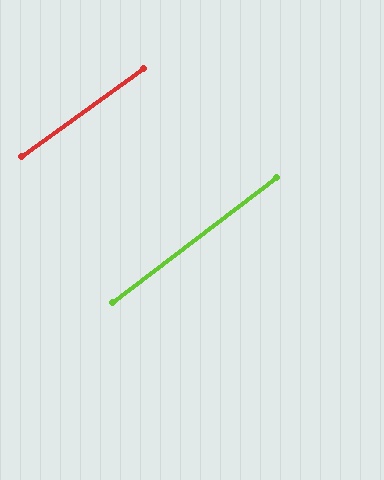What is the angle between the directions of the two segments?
Approximately 1 degree.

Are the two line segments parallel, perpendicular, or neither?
Parallel — their directions differ by only 1.3°.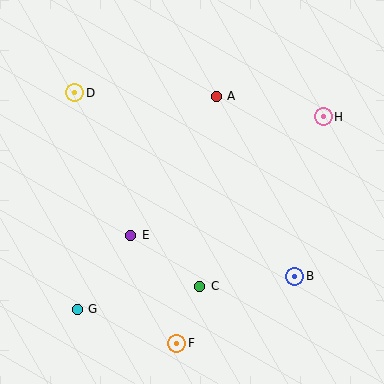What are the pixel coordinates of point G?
Point G is at (77, 309).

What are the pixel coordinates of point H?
Point H is at (323, 117).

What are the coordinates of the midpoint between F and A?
The midpoint between F and A is at (196, 220).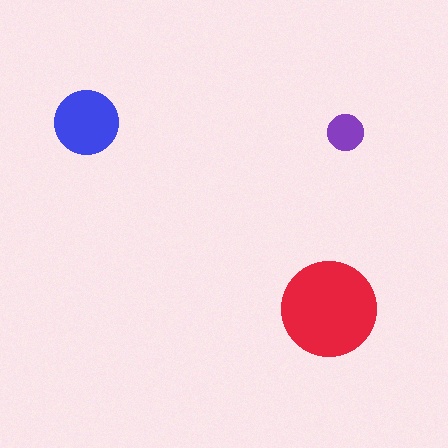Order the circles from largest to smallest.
the red one, the blue one, the purple one.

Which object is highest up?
The blue circle is topmost.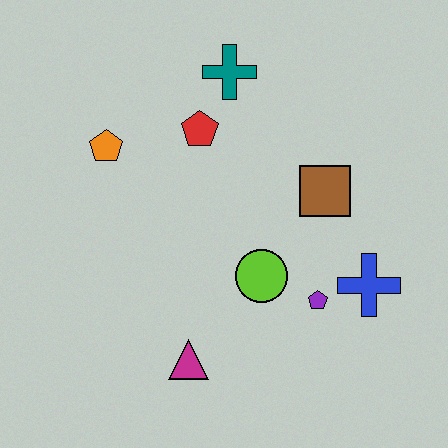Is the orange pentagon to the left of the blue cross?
Yes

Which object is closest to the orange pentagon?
The red pentagon is closest to the orange pentagon.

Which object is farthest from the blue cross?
The orange pentagon is farthest from the blue cross.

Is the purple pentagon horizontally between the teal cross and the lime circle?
No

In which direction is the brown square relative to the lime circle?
The brown square is above the lime circle.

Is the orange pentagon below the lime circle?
No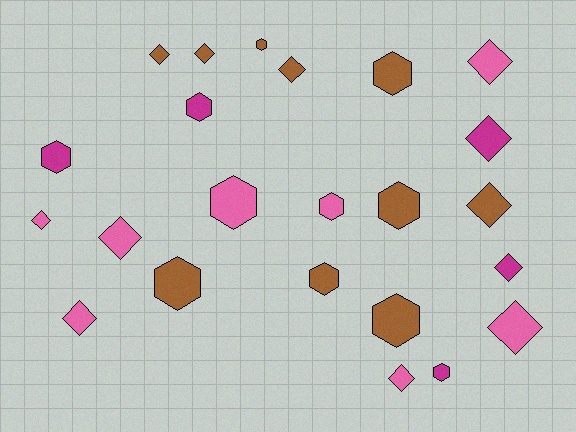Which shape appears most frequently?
Diamond, with 12 objects.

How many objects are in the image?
There are 23 objects.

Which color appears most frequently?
Brown, with 10 objects.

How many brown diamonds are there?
There are 4 brown diamonds.